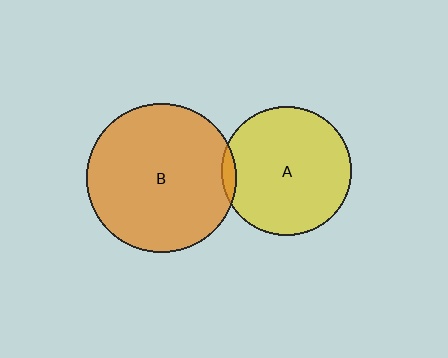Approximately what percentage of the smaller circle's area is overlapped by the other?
Approximately 5%.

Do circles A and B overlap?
Yes.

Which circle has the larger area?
Circle B (orange).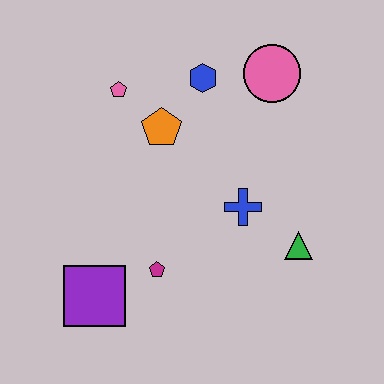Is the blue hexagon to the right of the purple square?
Yes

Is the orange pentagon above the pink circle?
No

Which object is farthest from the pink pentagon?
The green triangle is farthest from the pink pentagon.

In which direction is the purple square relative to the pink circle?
The purple square is below the pink circle.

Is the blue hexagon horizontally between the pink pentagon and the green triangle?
Yes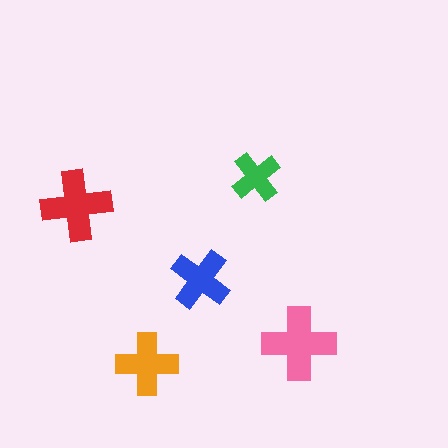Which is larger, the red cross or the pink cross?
The pink one.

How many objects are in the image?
There are 5 objects in the image.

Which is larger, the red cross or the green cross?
The red one.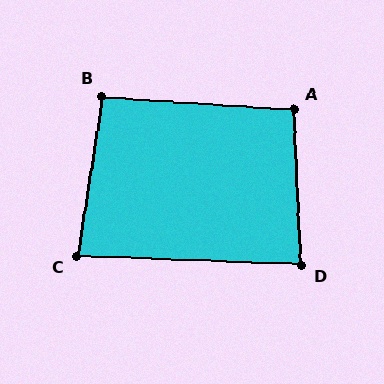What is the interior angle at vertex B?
Approximately 95 degrees (approximately right).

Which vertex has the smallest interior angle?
C, at approximately 83 degrees.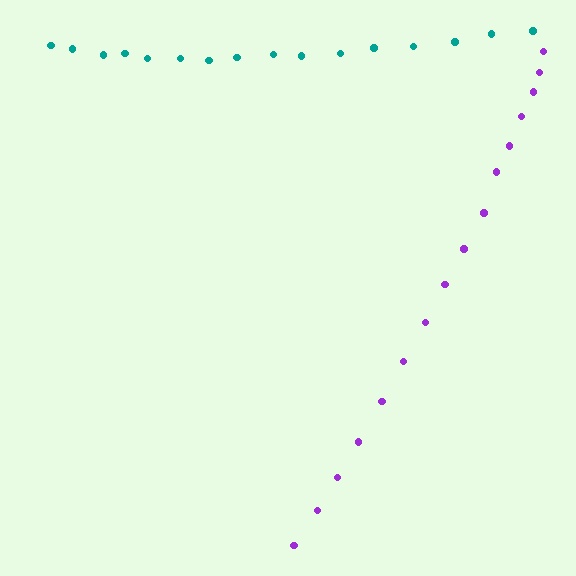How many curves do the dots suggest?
There are 2 distinct paths.